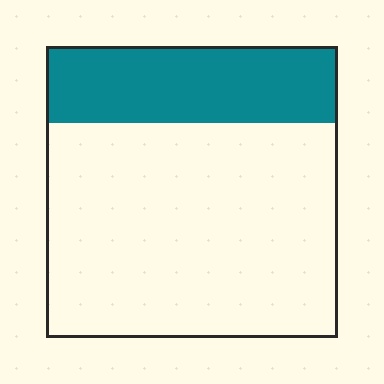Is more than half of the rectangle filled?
No.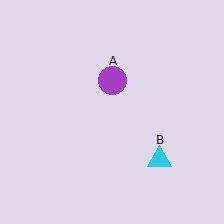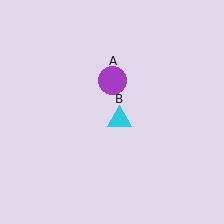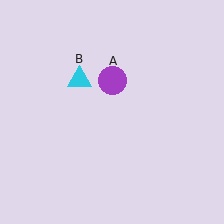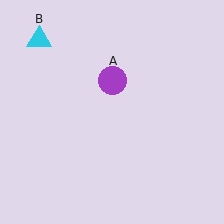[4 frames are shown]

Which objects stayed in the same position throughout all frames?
Purple circle (object A) remained stationary.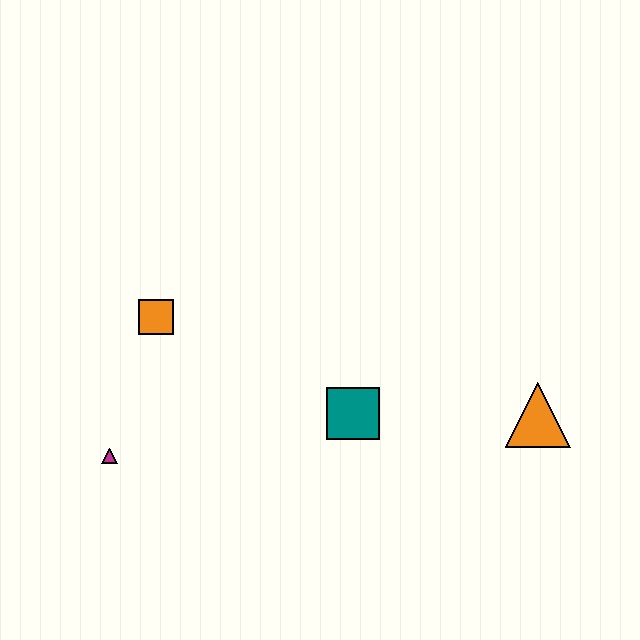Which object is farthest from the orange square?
The orange triangle is farthest from the orange square.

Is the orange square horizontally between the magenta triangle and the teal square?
Yes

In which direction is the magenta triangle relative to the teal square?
The magenta triangle is to the left of the teal square.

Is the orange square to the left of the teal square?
Yes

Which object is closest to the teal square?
The orange triangle is closest to the teal square.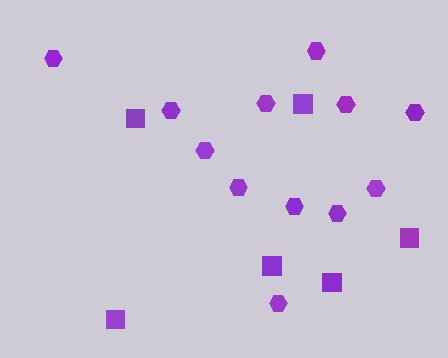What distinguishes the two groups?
There are 2 groups: one group of hexagons (12) and one group of squares (6).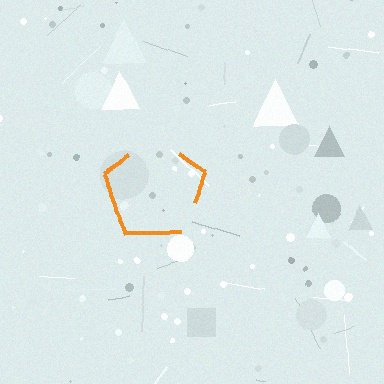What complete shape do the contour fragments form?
The contour fragments form a pentagon.